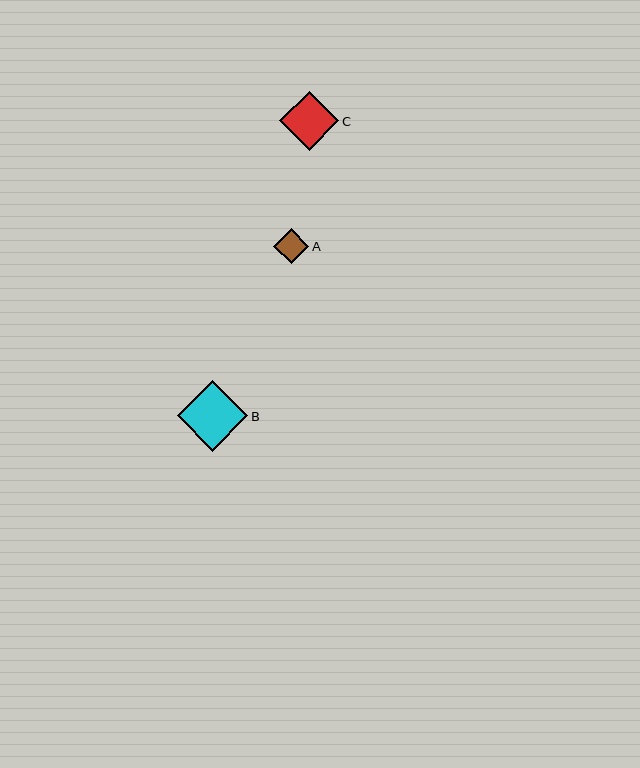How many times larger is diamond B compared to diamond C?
Diamond B is approximately 1.2 times the size of diamond C.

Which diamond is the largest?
Diamond B is the largest with a size of approximately 70 pixels.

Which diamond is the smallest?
Diamond A is the smallest with a size of approximately 35 pixels.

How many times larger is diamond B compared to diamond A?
Diamond B is approximately 2.0 times the size of diamond A.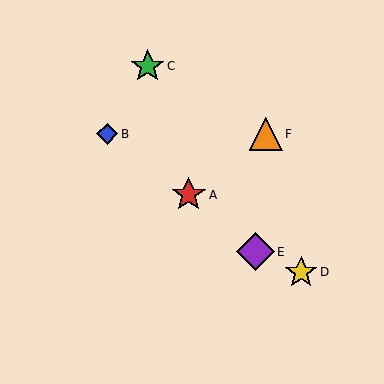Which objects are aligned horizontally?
Objects B, F are aligned horizontally.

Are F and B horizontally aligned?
Yes, both are at y≈134.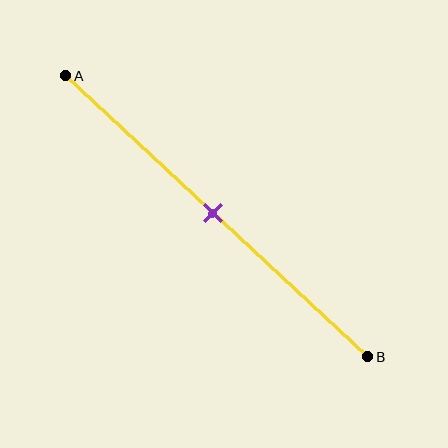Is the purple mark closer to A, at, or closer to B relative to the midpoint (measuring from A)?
The purple mark is approximately at the midpoint of segment AB.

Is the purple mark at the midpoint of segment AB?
Yes, the mark is approximately at the midpoint.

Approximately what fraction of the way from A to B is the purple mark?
The purple mark is approximately 50% of the way from A to B.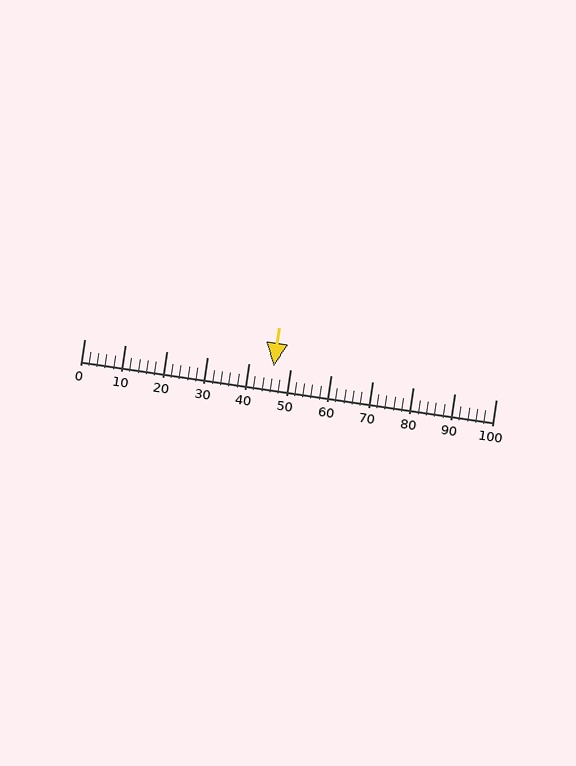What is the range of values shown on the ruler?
The ruler shows values from 0 to 100.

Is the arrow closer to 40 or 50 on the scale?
The arrow is closer to 50.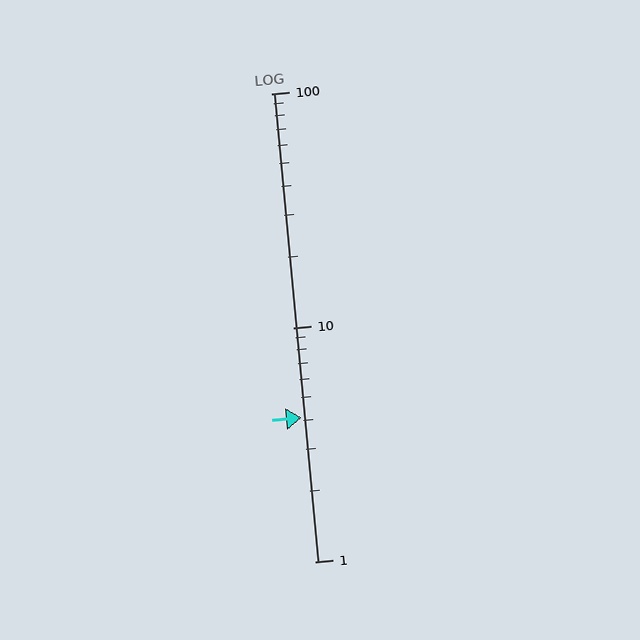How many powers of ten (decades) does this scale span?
The scale spans 2 decades, from 1 to 100.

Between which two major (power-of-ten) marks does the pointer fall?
The pointer is between 1 and 10.